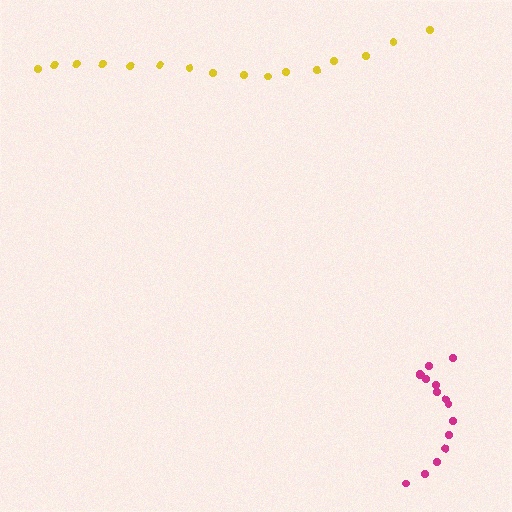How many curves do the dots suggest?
There are 2 distinct paths.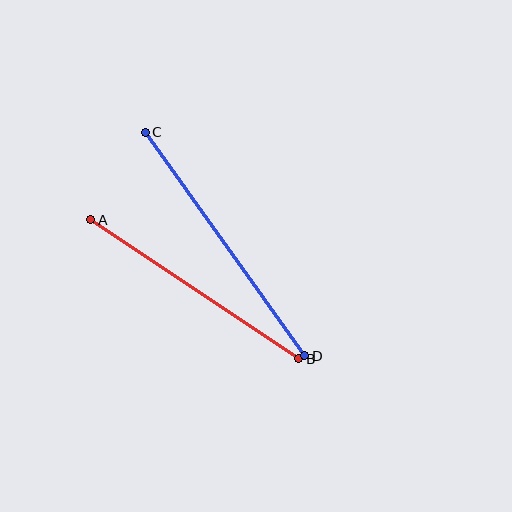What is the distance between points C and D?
The distance is approximately 274 pixels.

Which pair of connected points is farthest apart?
Points C and D are farthest apart.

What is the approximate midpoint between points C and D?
The midpoint is at approximately (225, 244) pixels.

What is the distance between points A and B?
The distance is approximately 250 pixels.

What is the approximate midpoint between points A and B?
The midpoint is at approximately (195, 289) pixels.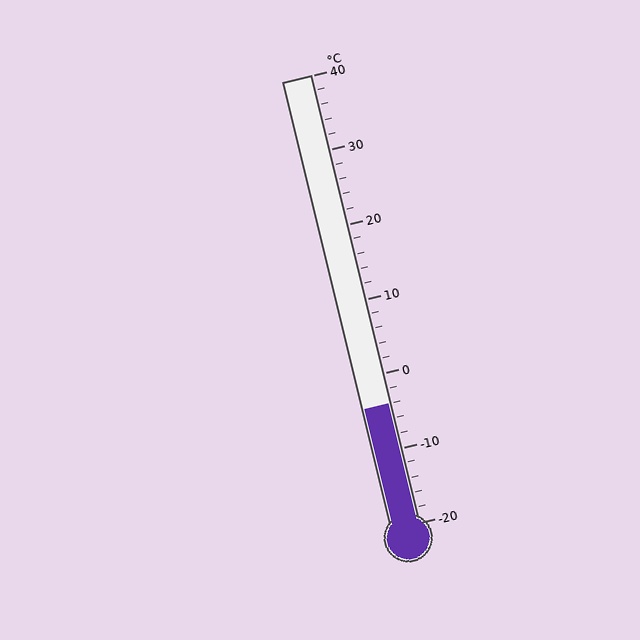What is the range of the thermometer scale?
The thermometer scale ranges from -20°C to 40°C.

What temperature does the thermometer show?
The thermometer shows approximately -4°C.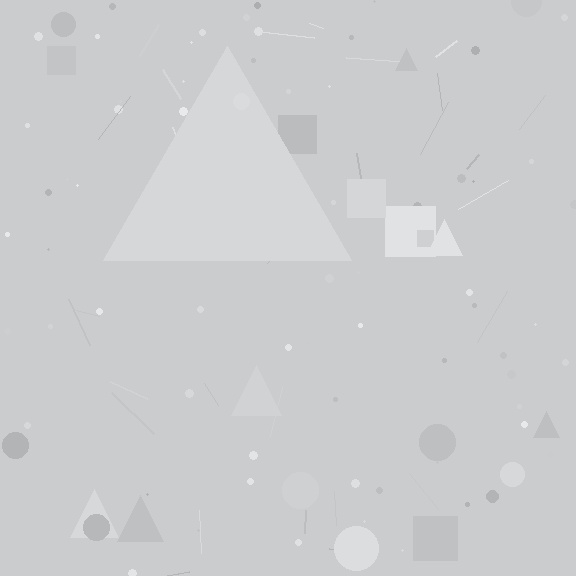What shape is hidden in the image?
A triangle is hidden in the image.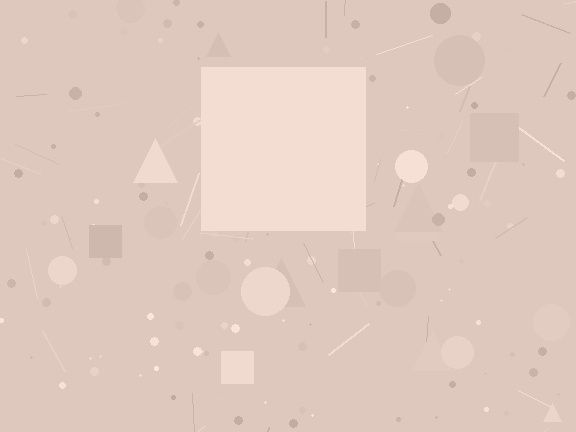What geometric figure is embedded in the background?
A square is embedded in the background.